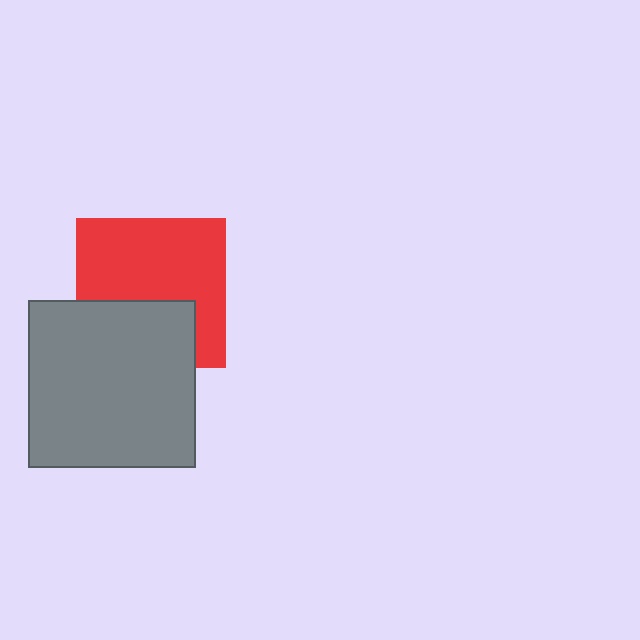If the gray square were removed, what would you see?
You would see the complete red square.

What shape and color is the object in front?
The object in front is a gray square.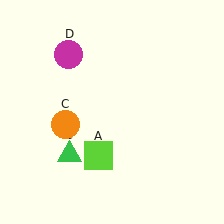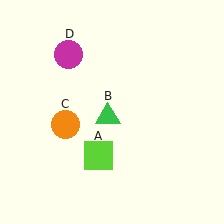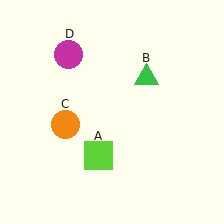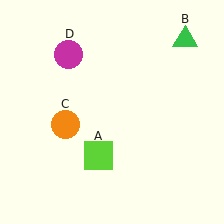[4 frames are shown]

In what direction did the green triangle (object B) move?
The green triangle (object B) moved up and to the right.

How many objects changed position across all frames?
1 object changed position: green triangle (object B).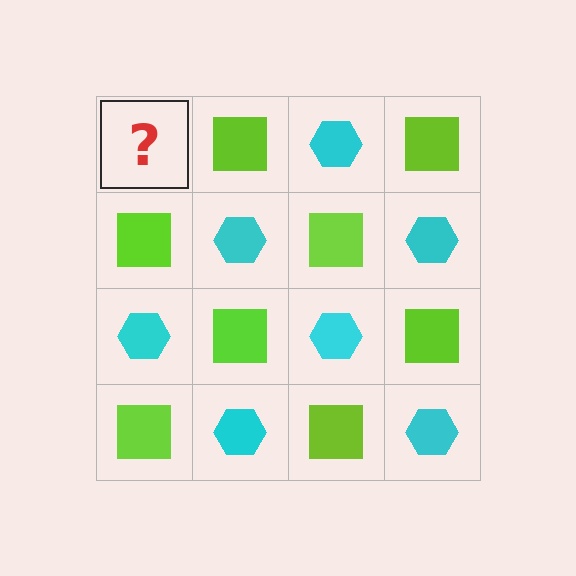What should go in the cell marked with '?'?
The missing cell should contain a cyan hexagon.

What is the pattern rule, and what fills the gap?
The rule is that it alternates cyan hexagon and lime square in a checkerboard pattern. The gap should be filled with a cyan hexagon.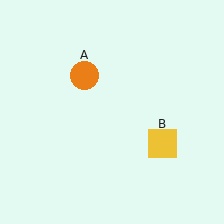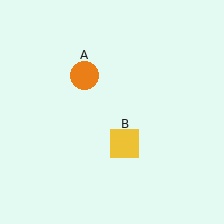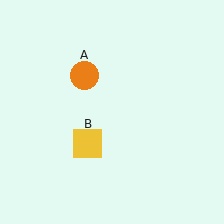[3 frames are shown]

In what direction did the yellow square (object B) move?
The yellow square (object B) moved left.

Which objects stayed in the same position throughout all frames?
Orange circle (object A) remained stationary.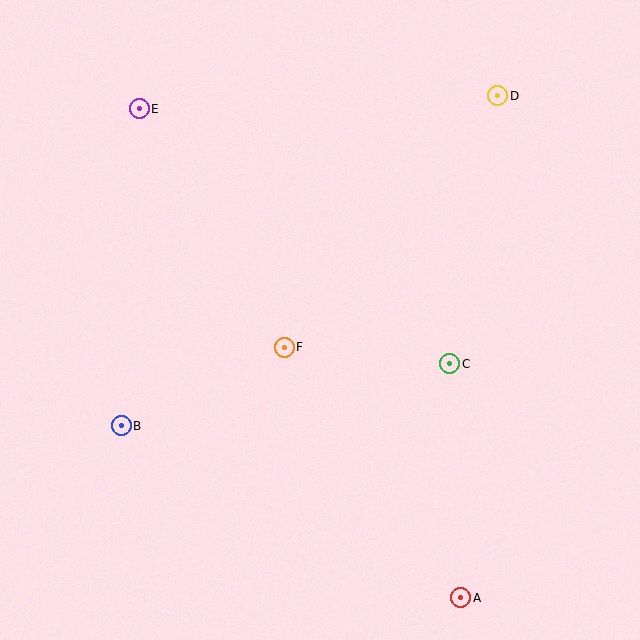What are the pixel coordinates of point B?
Point B is at (121, 426).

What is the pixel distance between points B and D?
The distance between B and D is 500 pixels.